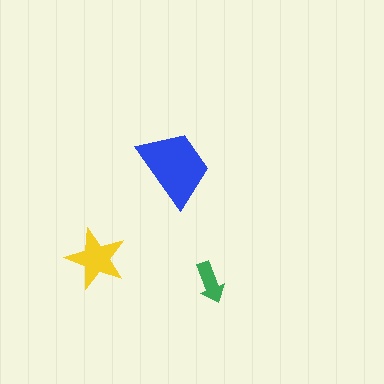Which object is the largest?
The blue trapezoid.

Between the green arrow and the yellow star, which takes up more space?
The yellow star.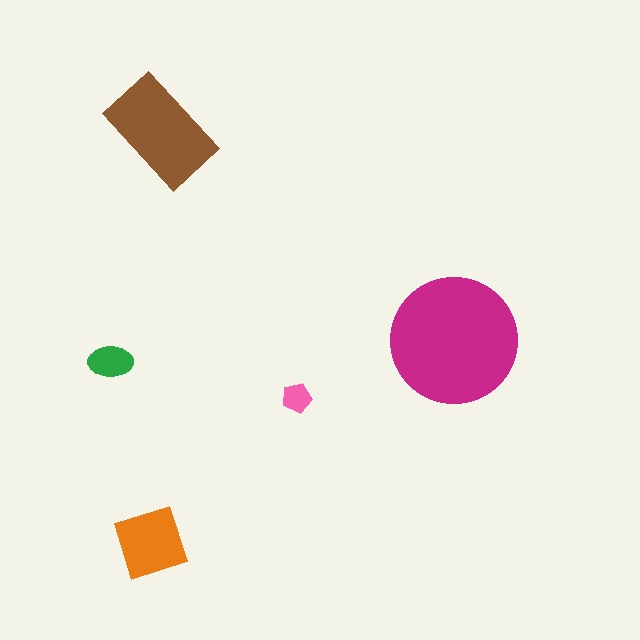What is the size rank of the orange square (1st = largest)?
3rd.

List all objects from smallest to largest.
The pink pentagon, the green ellipse, the orange square, the brown rectangle, the magenta circle.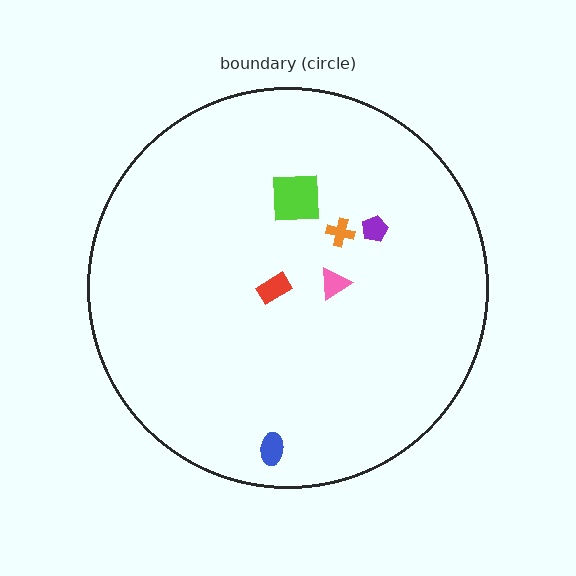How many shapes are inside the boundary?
6 inside, 0 outside.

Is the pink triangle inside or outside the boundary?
Inside.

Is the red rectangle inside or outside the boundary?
Inside.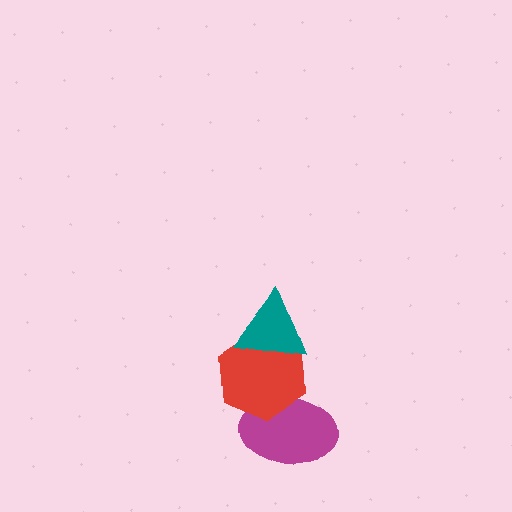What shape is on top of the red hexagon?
The teal triangle is on top of the red hexagon.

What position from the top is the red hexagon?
The red hexagon is 2nd from the top.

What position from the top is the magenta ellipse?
The magenta ellipse is 3rd from the top.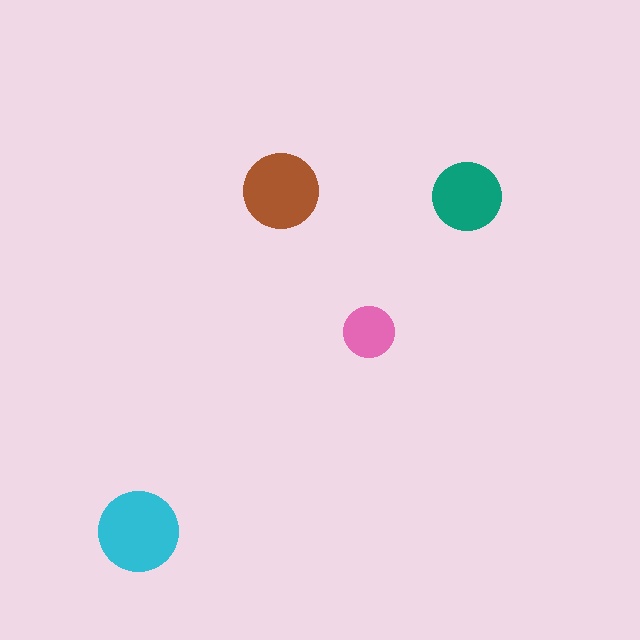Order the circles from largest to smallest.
the cyan one, the brown one, the teal one, the pink one.